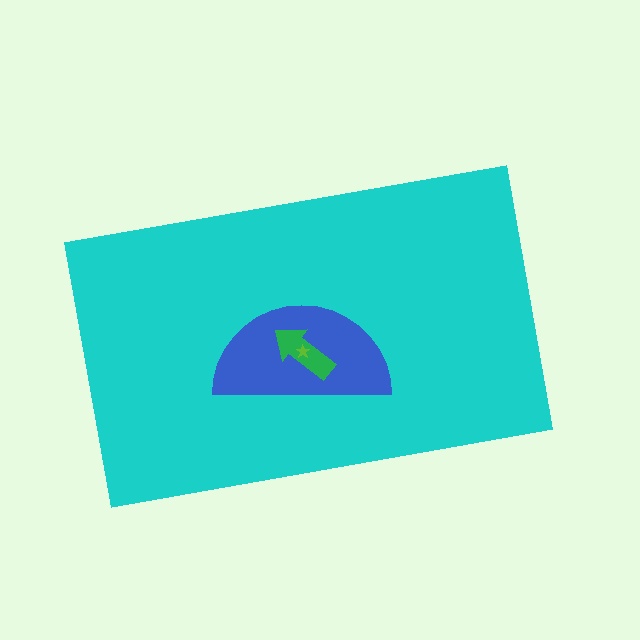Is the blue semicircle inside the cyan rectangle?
Yes.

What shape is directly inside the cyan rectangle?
The blue semicircle.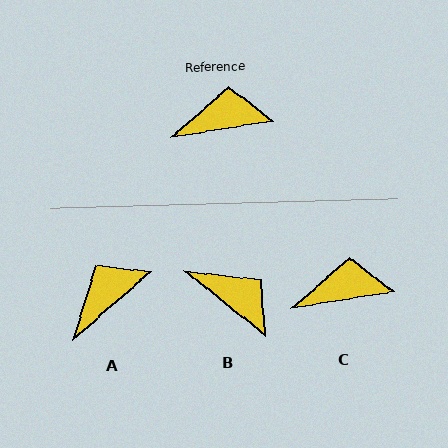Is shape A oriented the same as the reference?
No, it is off by about 32 degrees.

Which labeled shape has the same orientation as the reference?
C.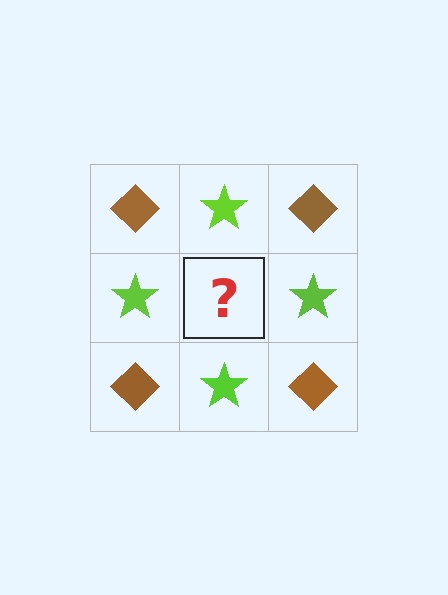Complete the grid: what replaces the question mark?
The question mark should be replaced with a brown diamond.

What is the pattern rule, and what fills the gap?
The rule is that it alternates brown diamond and lime star in a checkerboard pattern. The gap should be filled with a brown diamond.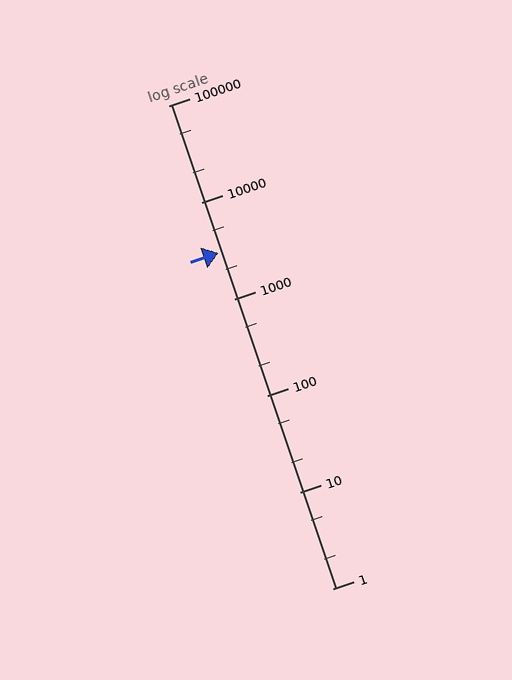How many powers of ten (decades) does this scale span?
The scale spans 5 decades, from 1 to 100000.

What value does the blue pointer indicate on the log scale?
The pointer indicates approximately 3000.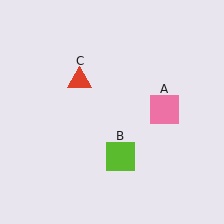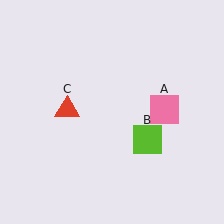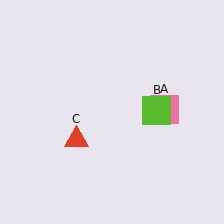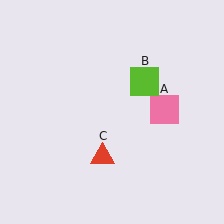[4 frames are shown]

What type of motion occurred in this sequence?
The lime square (object B), red triangle (object C) rotated counterclockwise around the center of the scene.